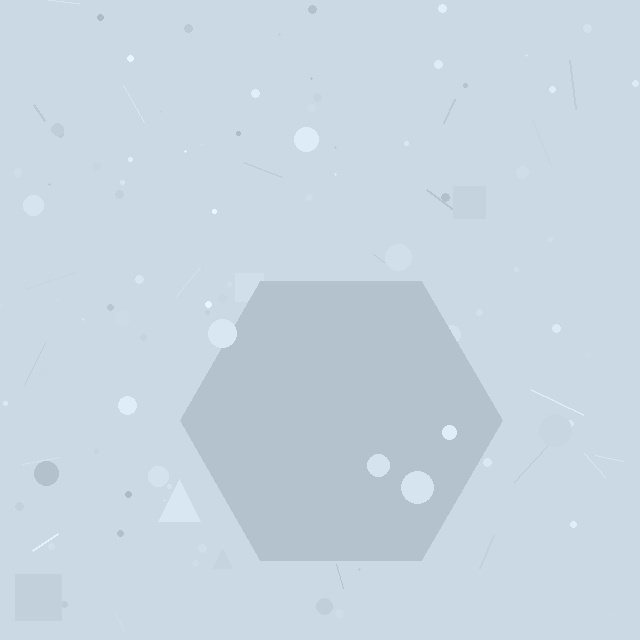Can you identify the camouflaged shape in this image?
The camouflaged shape is a hexagon.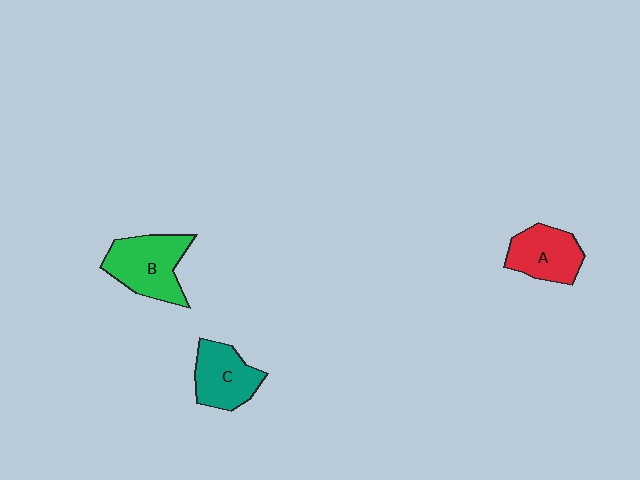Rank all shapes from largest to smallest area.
From largest to smallest: B (green), C (teal), A (red).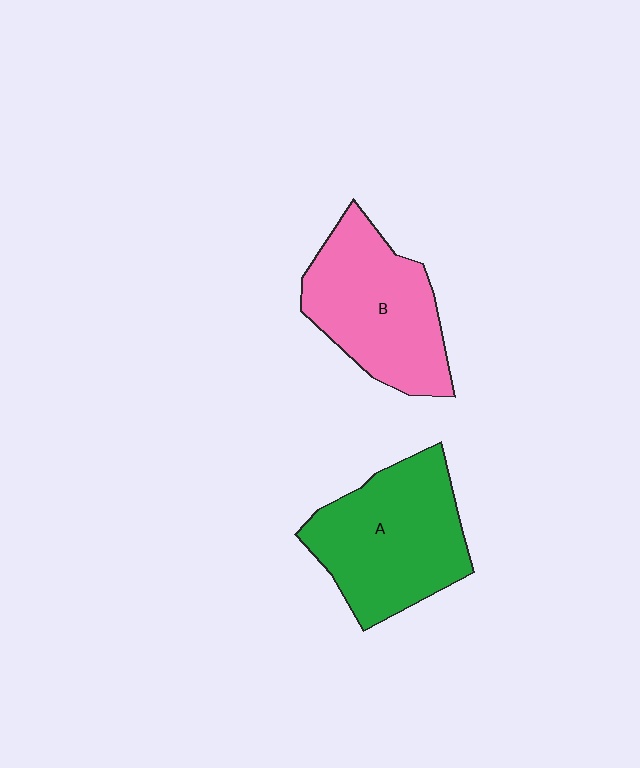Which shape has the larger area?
Shape A (green).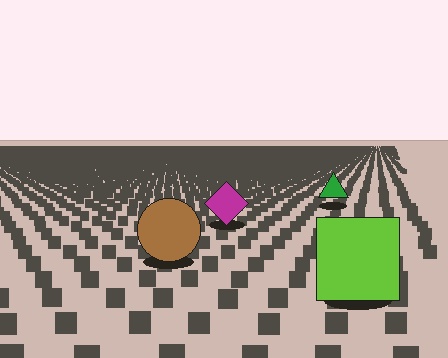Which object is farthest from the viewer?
The green triangle is farthest from the viewer. It appears smaller and the ground texture around it is denser.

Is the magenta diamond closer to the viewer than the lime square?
No. The lime square is closer — you can tell from the texture gradient: the ground texture is coarser near it.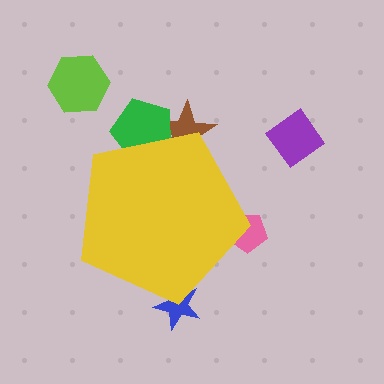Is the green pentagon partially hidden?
Yes, the green pentagon is partially hidden behind the yellow pentagon.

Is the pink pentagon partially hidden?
Yes, the pink pentagon is partially hidden behind the yellow pentagon.